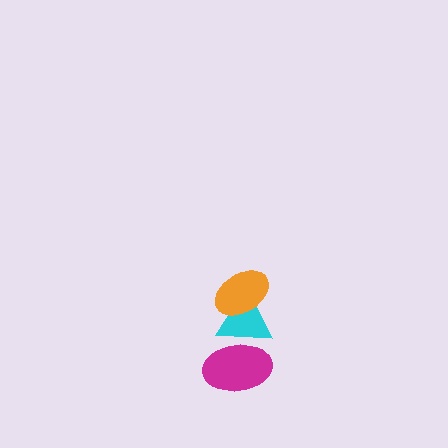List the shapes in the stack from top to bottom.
From top to bottom: the orange ellipse, the cyan triangle, the magenta ellipse.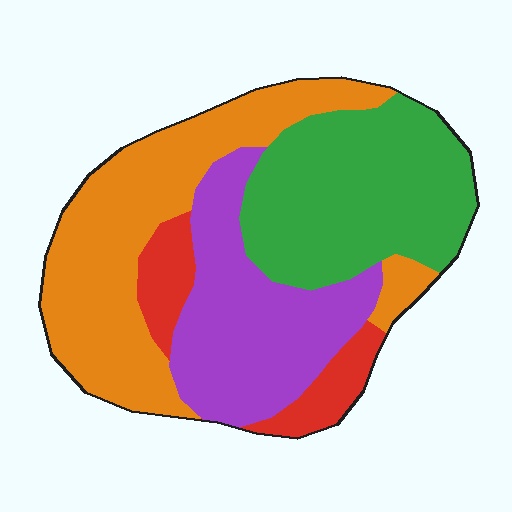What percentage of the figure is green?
Green takes up about one third (1/3) of the figure.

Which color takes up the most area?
Orange, at roughly 35%.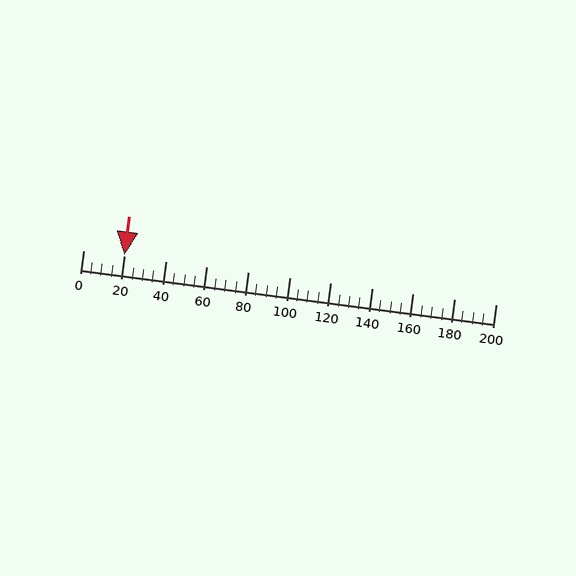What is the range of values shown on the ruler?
The ruler shows values from 0 to 200.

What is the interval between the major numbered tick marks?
The major tick marks are spaced 20 units apart.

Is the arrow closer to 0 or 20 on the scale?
The arrow is closer to 20.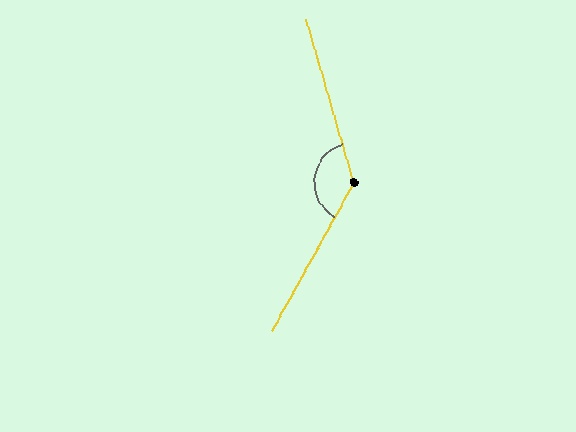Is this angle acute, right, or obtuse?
It is obtuse.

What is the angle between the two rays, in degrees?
Approximately 135 degrees.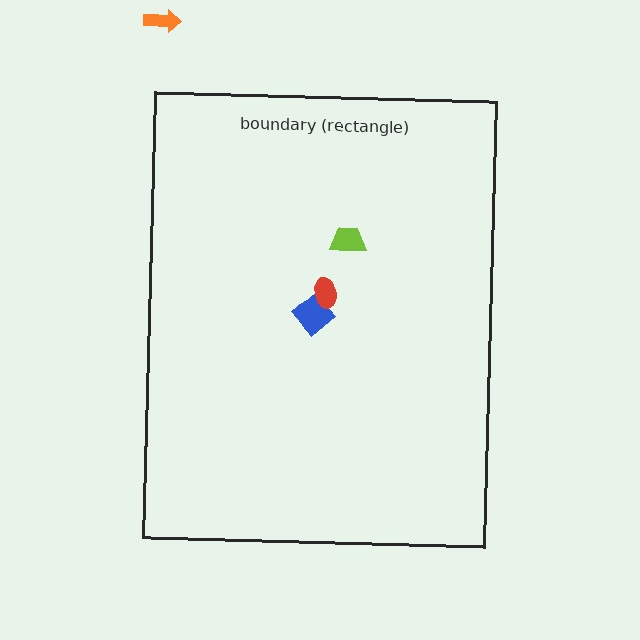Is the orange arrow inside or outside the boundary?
Outside.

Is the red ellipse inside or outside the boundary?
Inside.